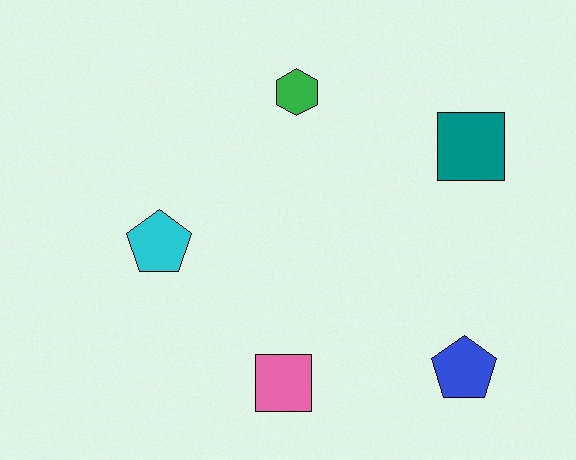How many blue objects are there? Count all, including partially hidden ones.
There is 1 blue object.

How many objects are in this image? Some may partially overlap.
There are 5 objects.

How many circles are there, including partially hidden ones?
There are no circles.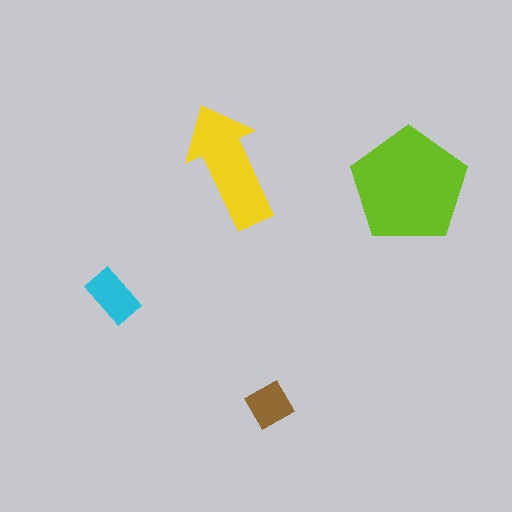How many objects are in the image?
There are 4 objects in the image.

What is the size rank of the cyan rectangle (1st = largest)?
3rd.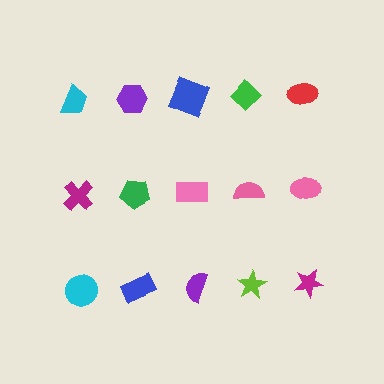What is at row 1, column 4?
A green diamond.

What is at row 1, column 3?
A blue square.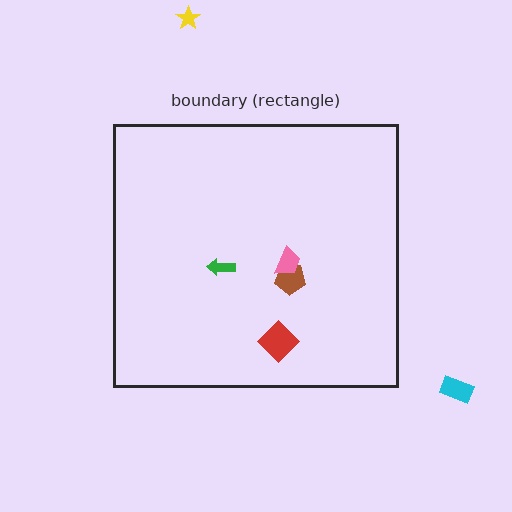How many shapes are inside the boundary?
4 inside, 2 outside.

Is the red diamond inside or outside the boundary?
Inside.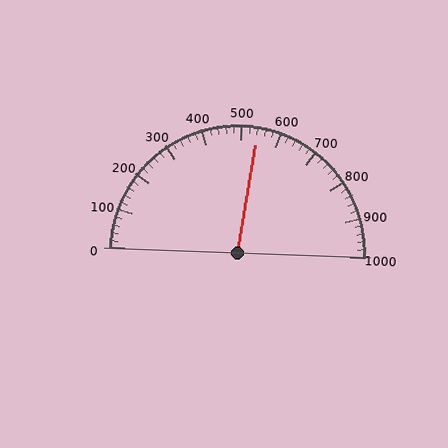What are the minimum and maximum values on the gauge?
The gauge ranges from 0 to 1000.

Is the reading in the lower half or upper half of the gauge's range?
The reading is in the upper half of the range (0 to 1000).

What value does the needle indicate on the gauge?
The needle indicates approximately 540.